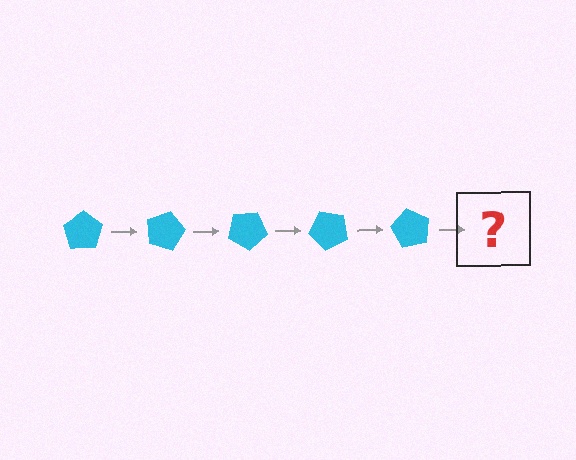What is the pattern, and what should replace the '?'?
The pattern is that the pentagon rotates 15 degrees each step. The '?' should be a cyan pentagon rotated 75 degrees.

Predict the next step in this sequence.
The next step is a cyan pentagon rotated 75 degrees.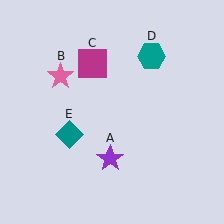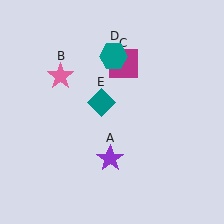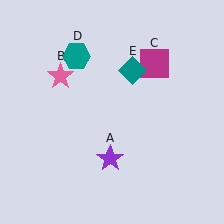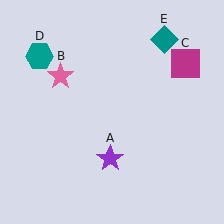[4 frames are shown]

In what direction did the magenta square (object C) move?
The magenta square (object C) moved right.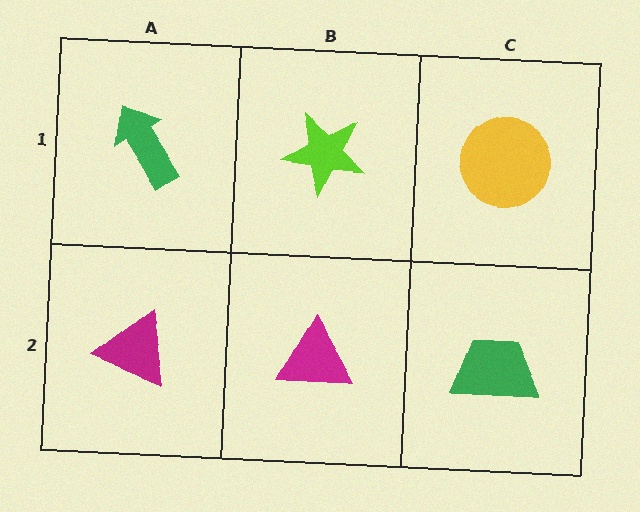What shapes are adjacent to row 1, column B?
A magenta triangle (row 2, column B), a green arrow (row 1, column A), a yellow circle (row 1, column C).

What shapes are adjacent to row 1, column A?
A magenta triangle (row 2, column A), a lime star (row 1, column B).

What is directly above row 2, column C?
A yellow circle.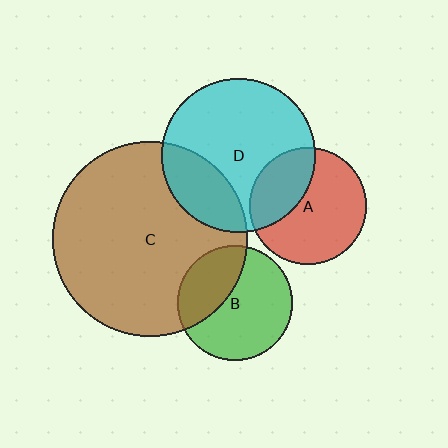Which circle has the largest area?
Circle C (brown).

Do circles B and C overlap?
Yes.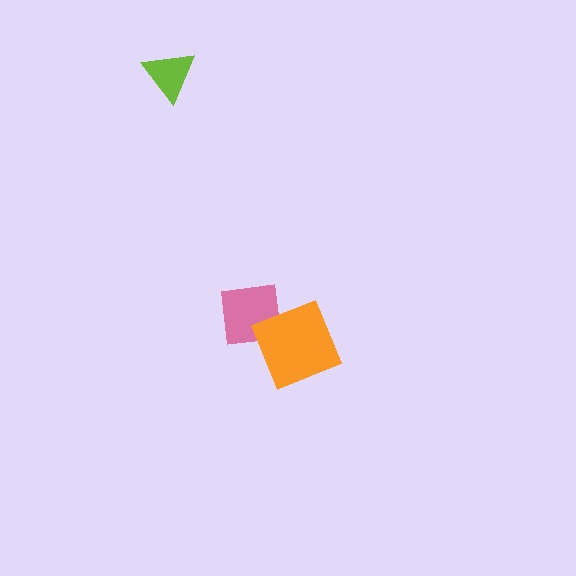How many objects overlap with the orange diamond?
1 object overlaps with the orange diamond.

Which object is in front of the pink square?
The orange diamond is in front of the pink square.